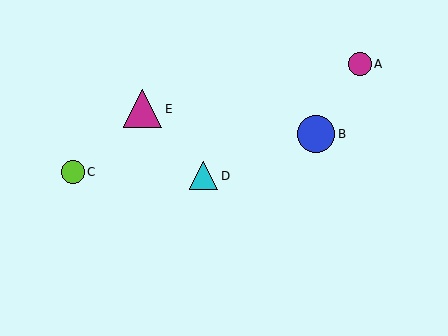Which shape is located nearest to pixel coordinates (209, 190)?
The cyan triangle (labeled D) at (204, 176) is nearest to that location.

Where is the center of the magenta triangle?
The center of the magenta triangle is at (143, 109).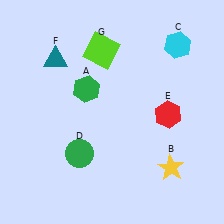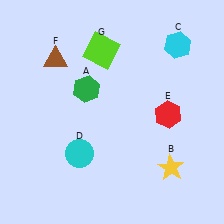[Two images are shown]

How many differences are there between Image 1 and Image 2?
There are 2 differences between the two images.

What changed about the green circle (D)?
In Image 1, D is green. In Image 2, it changed to cyan.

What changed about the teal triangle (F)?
In Image 1, F is teal. In Image 2, it changed to brown.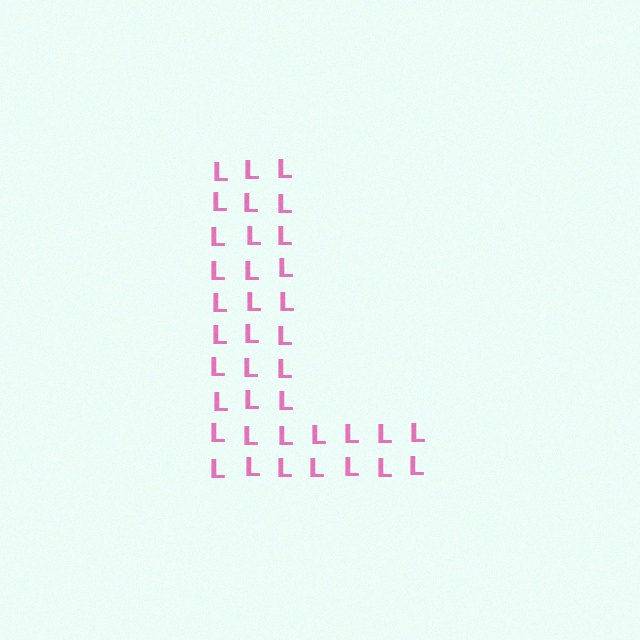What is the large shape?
The large shape is the letter L.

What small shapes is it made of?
It is made of small letter L's.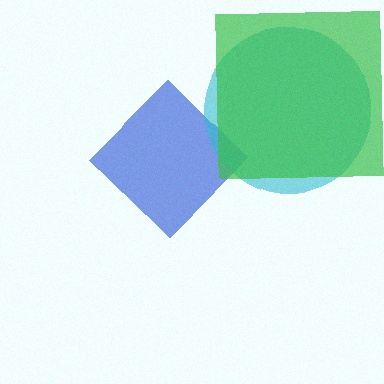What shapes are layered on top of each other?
The layered shapes are: a blue diamond, a cyan circle, a green square.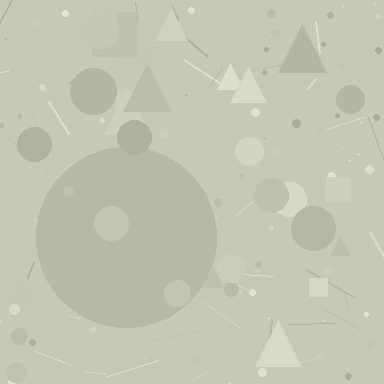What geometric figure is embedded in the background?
A circle is embedded in the background.